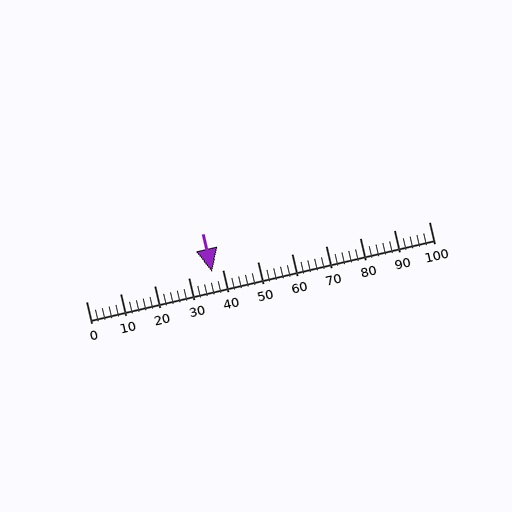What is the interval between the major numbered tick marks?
The major tick marks are spaced 10 units apart.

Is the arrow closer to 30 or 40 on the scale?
The arrow is closer to 40.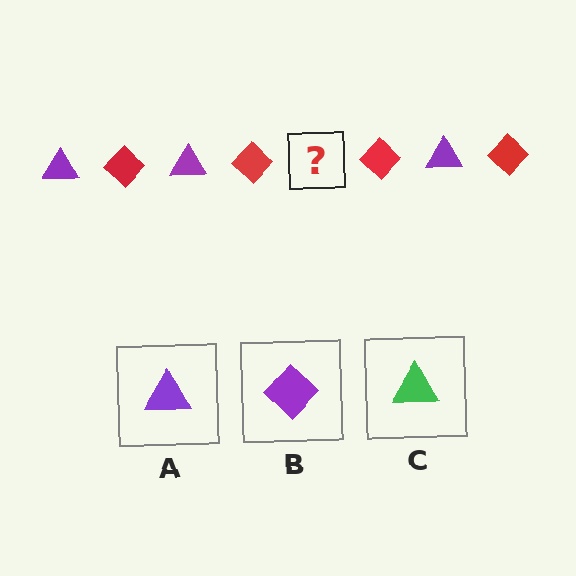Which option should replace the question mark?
Option A.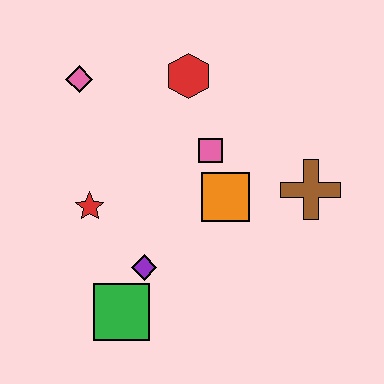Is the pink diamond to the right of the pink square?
No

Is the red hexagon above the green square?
Yes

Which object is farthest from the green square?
The red hexagon is farthest from the green square.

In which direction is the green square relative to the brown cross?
The green square is to the left of the brown cross.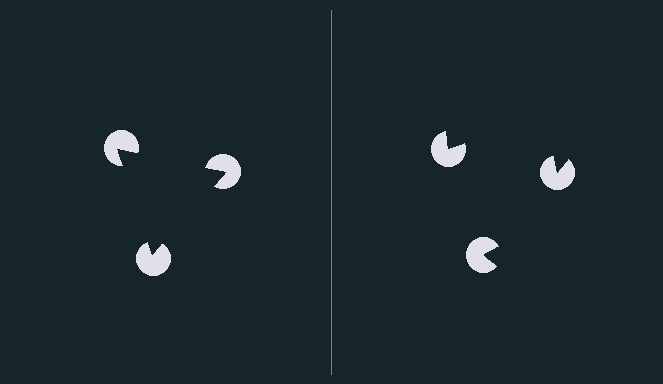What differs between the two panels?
The pac-man discs are positioned identically on both sides; only the wedge orientations differ. On the left they align to a triangle; on the right they are misaligned.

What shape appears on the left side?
An illusory triangle.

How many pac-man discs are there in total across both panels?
6 — 3 on each side.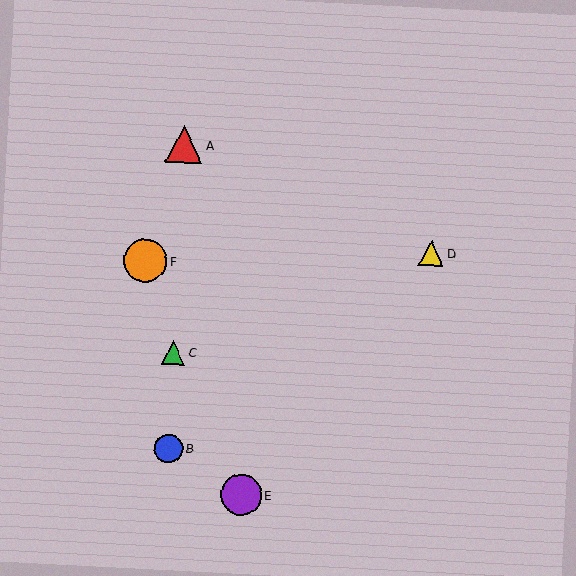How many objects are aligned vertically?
3 objects (A, B, C) are aligned vertically.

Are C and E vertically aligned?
No, C is at x≈173 and E is at x≈241.